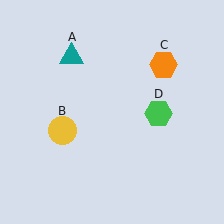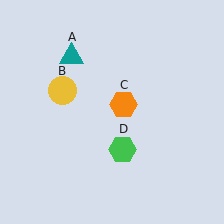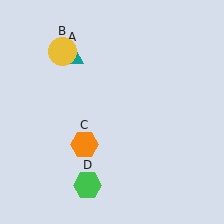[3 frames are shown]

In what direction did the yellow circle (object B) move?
The yellow circle (object B) moved up.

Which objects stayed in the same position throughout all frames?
Teal triangle (object A) remained stationary.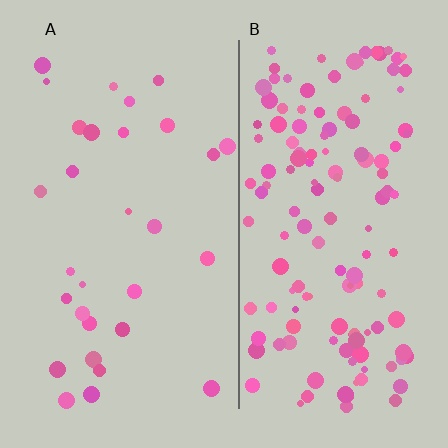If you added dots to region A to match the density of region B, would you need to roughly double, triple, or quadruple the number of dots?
Approximately quadruple.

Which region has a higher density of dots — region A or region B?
B (the right).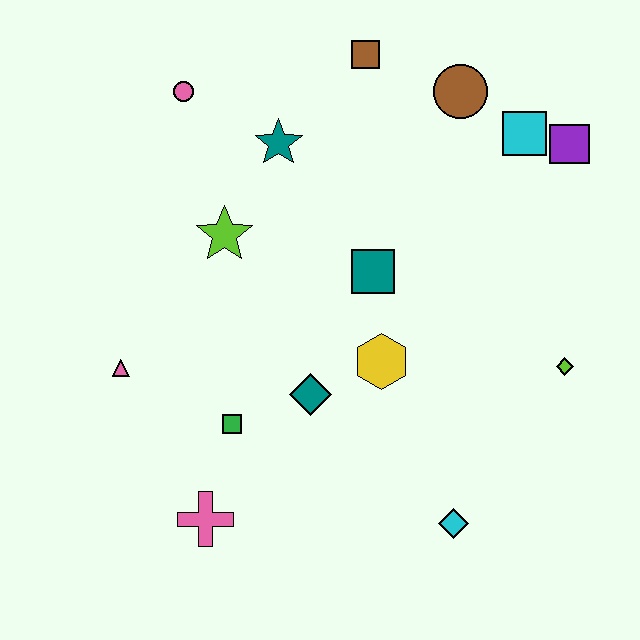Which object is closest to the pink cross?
The green square is closest to the pink cross.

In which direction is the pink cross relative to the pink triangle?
The pink cross is below the pink triangle.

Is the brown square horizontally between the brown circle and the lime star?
Yes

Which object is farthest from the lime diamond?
The pink circle is farthest from the lime diamond.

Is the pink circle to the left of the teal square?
Yes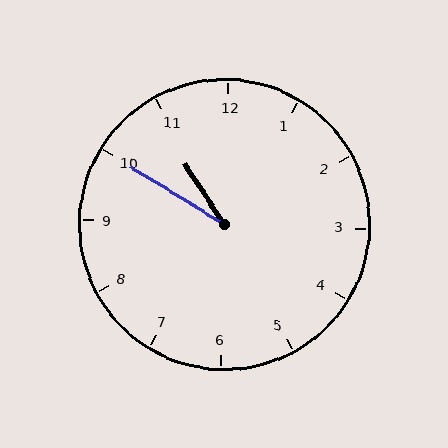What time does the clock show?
10:50.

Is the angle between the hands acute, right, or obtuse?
It is acute.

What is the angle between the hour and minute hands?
Approximately 25 degrees.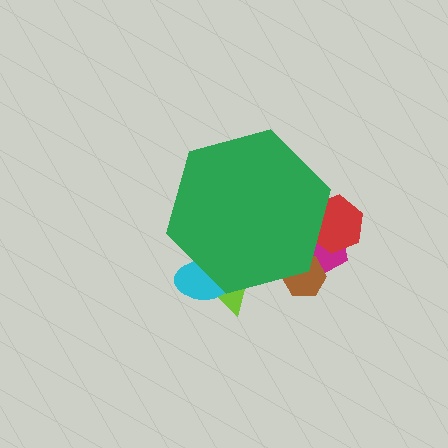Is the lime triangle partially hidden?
Yes, the lime triangle is partially hidden behind the green hexagon.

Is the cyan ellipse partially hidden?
Yes, the cyan ellipse is partially hidden behind the green hexagon.